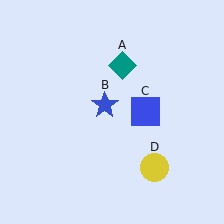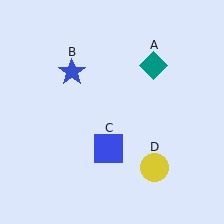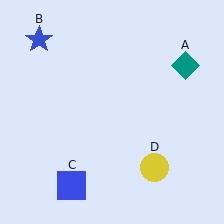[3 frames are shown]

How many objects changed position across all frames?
3 objects changed position: teal diamond (object A), blue star (object B), blue square (object C).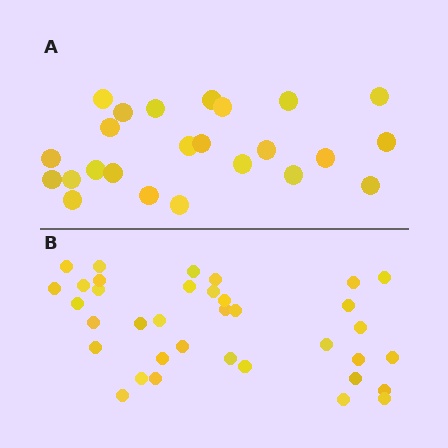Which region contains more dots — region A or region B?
Region B (the bottom region) has more dots.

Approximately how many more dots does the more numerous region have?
Region B has roughly 12 or so more dots than region A.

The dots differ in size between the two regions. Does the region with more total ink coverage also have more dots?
No. Region A has more total ink coverage because its dots are larger, but region B actually contains more individual dots. Total area can be misleading — the number of items is what matters here.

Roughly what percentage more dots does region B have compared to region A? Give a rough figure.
About 50% more.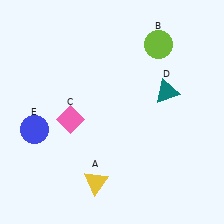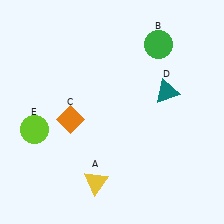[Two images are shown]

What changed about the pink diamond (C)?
In Image 1, C is pink. In Image 2, it changed to orange.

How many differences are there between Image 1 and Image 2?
There are 3 differences between the two images.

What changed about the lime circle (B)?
In Image 1, B is lime. In Image 2, it changed to green.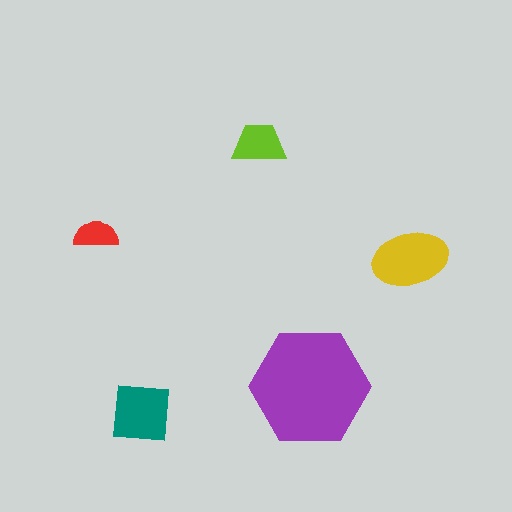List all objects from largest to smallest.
The purple hexagon, the yellow ellipse, the teal square, the lime trapezoid, the red semicircle.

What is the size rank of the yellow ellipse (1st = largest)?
2nd.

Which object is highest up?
The lime trapezoid is topmost.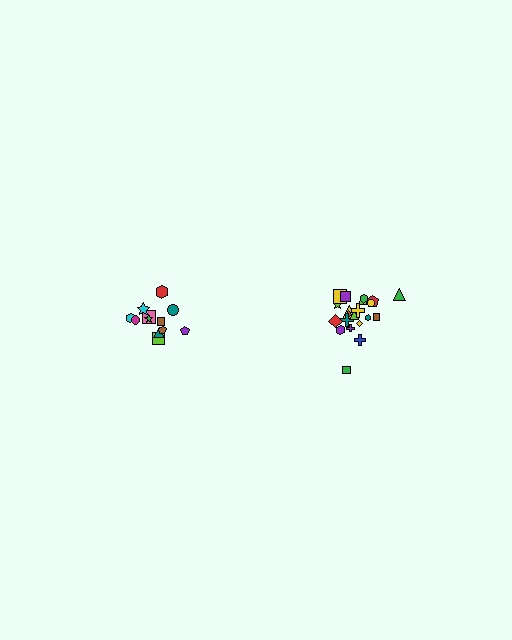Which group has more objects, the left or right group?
The right group.